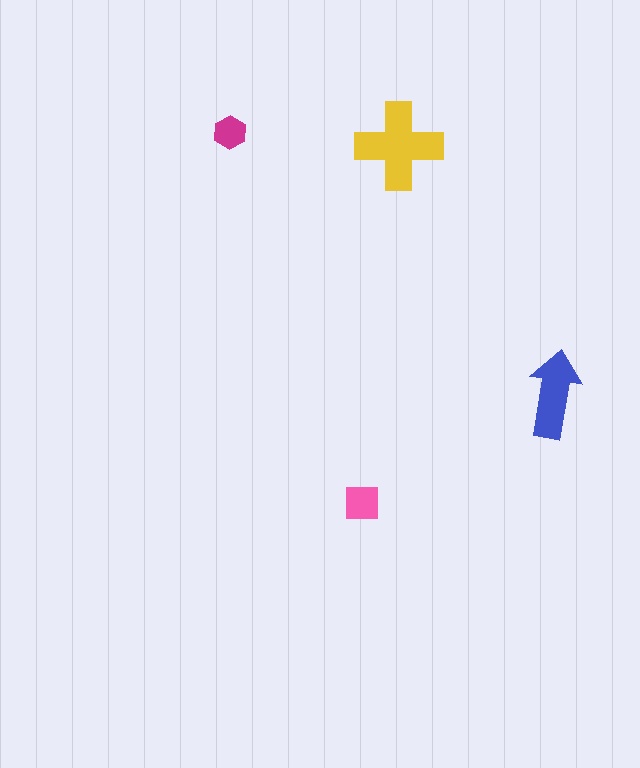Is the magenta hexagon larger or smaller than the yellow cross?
Smaller.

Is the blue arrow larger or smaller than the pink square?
Larger.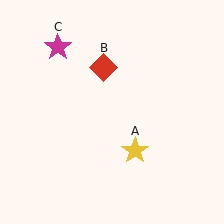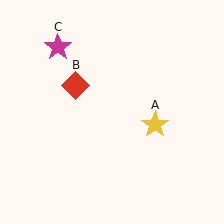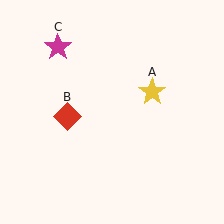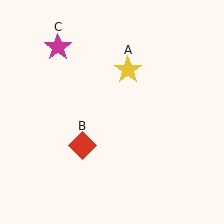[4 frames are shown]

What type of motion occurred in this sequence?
The yellow star (object A), red diamond (object B) rotated counterclockwise around the center of the scene.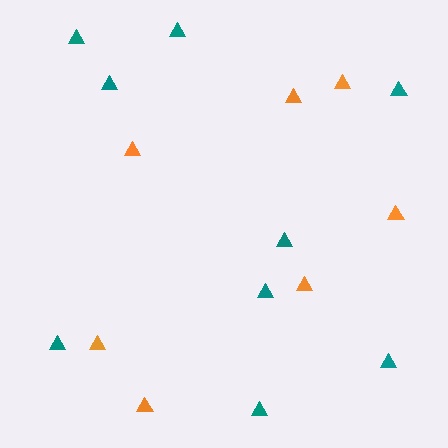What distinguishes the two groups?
There are 2 groups: one group of teal triangles (9) and one group of orange triangles (7).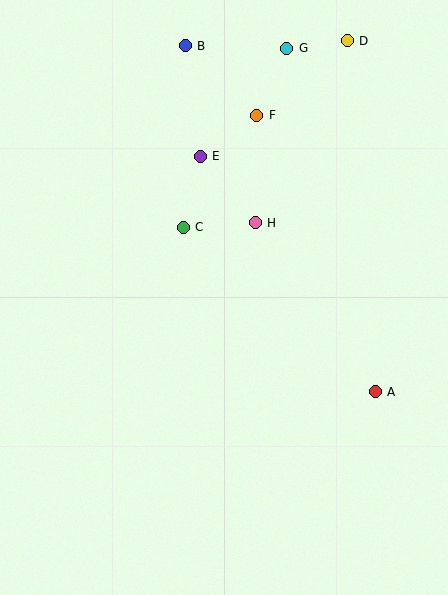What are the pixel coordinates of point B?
Point B is at (185, 46).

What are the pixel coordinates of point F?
Point F is at (257, 115).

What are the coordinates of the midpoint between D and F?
The midpoint between D and F is at (302, 78).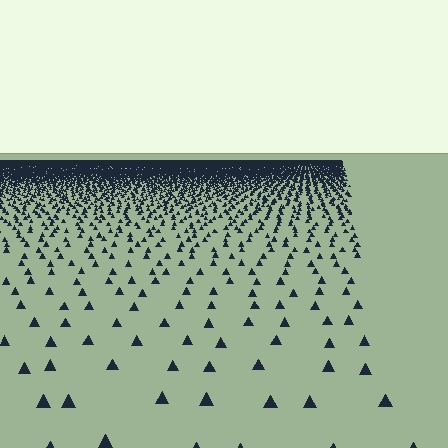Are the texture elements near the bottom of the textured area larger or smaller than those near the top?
Larger. Near the bottom, elements are closer to the viewer and appear at a bigger on-screen size.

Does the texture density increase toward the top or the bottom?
Density increases toward the top.